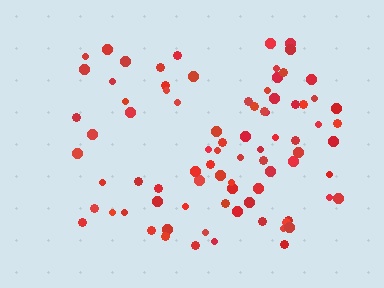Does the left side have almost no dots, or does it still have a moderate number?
Still a moderate number, just noticeably fewer than the right.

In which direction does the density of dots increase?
From left to right, with the right side densest.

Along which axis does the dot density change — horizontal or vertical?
Horizontal.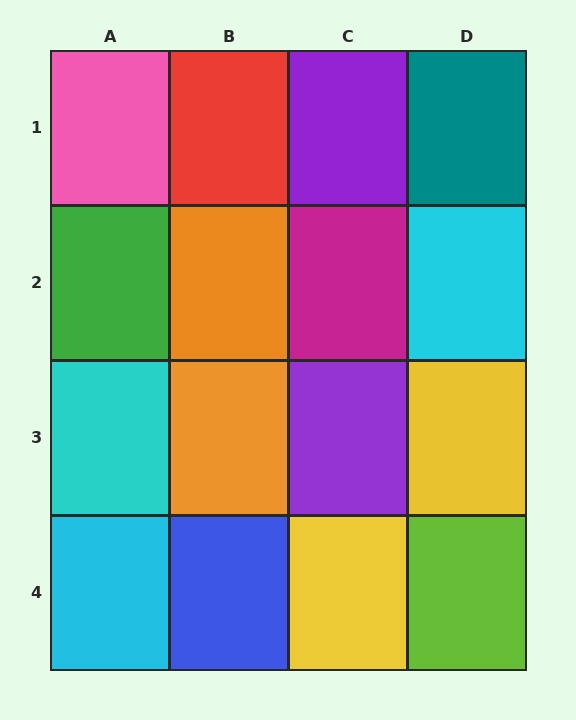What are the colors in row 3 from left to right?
Cyan, orange, purple, yellow.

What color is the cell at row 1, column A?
Pink.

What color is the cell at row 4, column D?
Lime.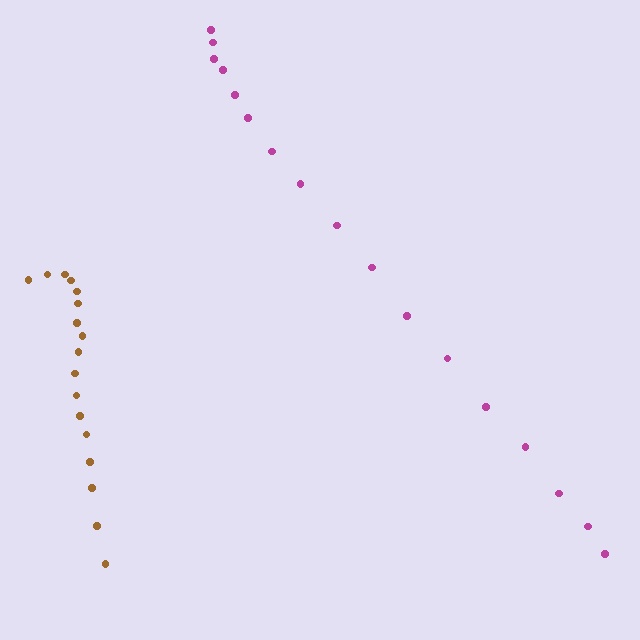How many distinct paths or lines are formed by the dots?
There are 2 distinct paths.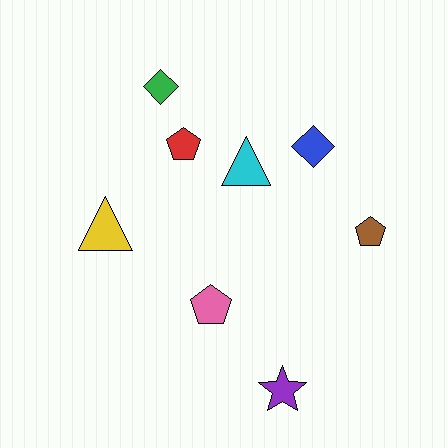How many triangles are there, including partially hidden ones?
There are 2 triangles.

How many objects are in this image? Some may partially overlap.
There are 8 objects.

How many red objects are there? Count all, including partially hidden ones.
There is 1 red object.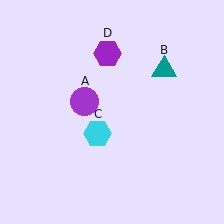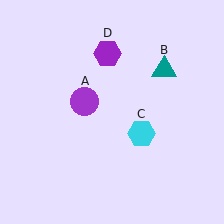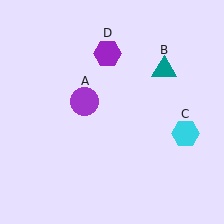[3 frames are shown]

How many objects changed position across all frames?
1 object changed position: cyan hexagon (object C).